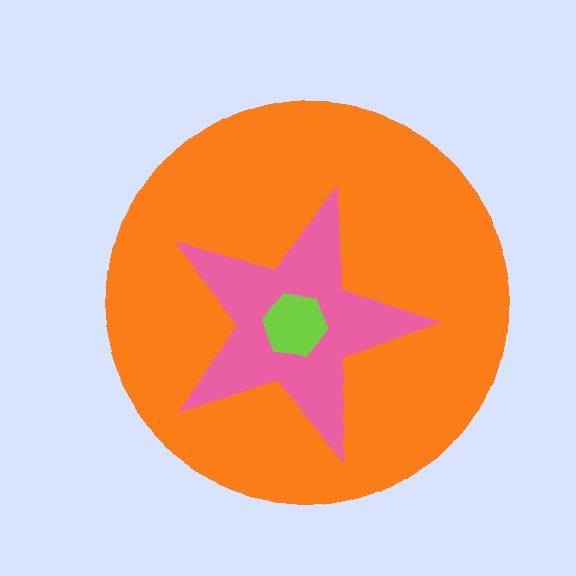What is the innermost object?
The lime hexagon.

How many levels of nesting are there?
3.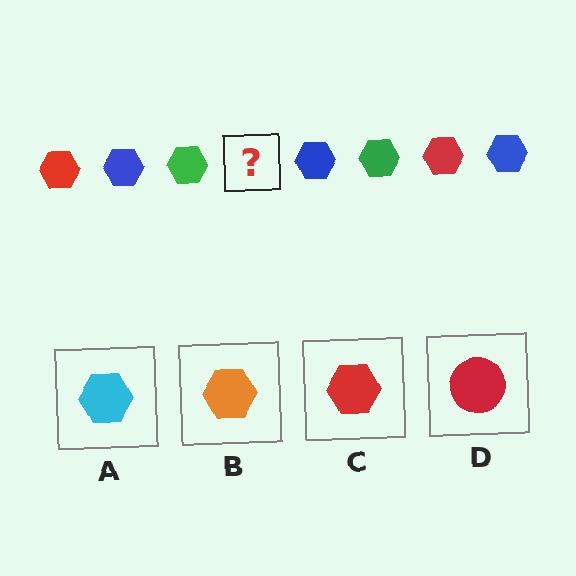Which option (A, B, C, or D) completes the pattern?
C.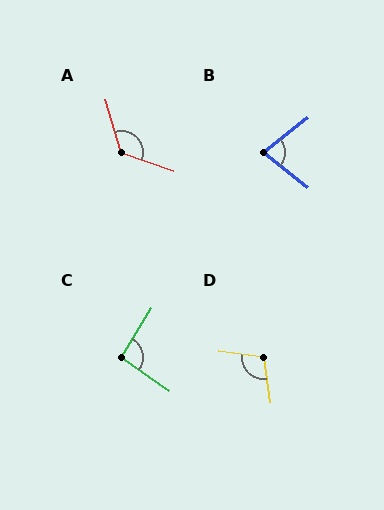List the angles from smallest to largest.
B (76°), C (94°), D (106°), A (125°).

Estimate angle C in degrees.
Approximately 94 degrees.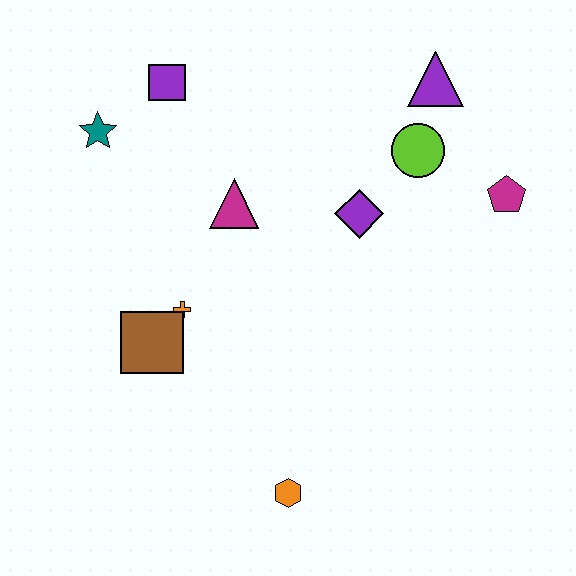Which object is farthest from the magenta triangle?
The orange hexagon is farthest from the magenta triangle.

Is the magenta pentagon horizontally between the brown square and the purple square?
No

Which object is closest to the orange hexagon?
The brown square is closest to the orange hexagon.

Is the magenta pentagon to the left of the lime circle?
No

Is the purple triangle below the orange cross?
No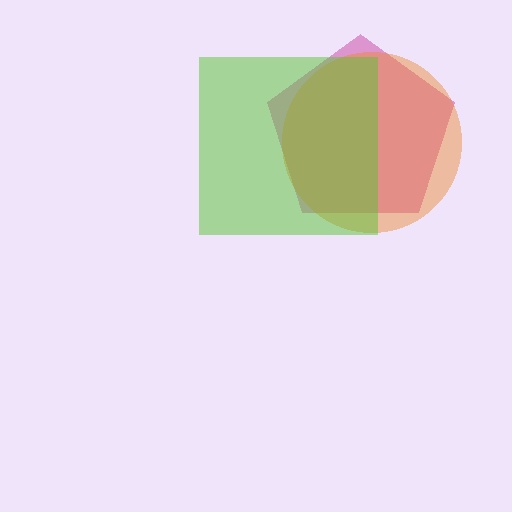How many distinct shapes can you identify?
There are 3 distinct shapes: a magenta pentagon, an orange circle, a lime square.